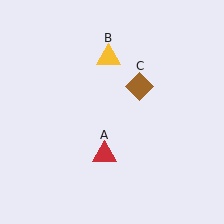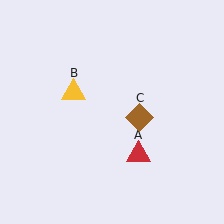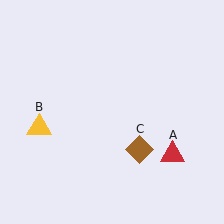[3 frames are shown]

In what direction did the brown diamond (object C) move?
The brown diamond (object C) moved down.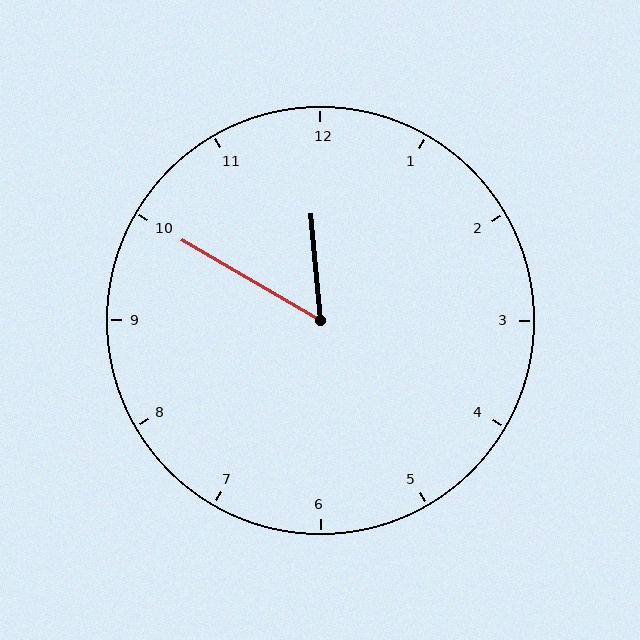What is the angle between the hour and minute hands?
Approximately 55 degrees.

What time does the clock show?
11:50.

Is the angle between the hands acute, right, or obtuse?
It is acute.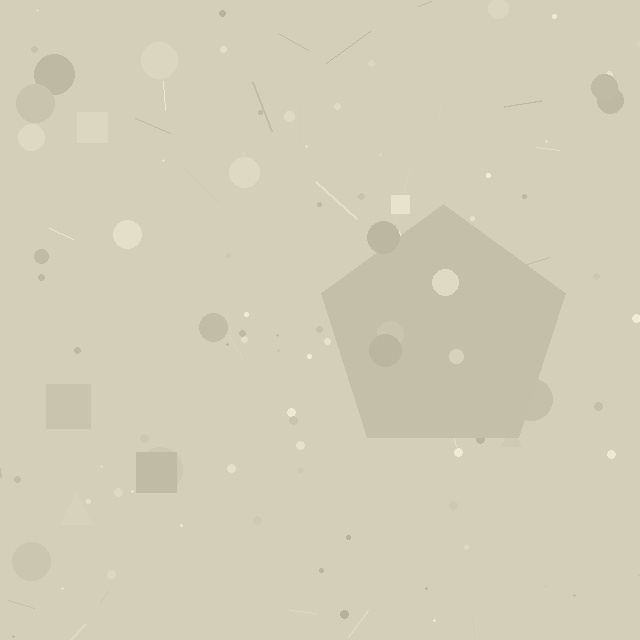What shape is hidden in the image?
A pentagon is hidden in the image.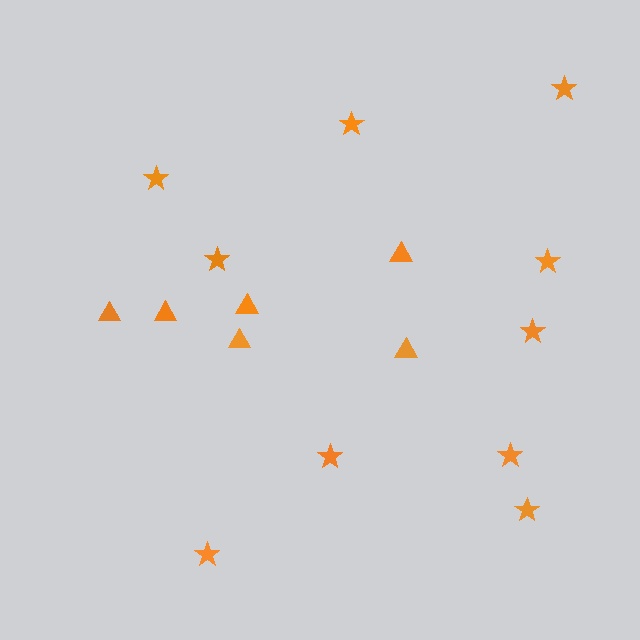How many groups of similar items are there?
There are 2 groups: one group of stars (10) and one group of triangles (6).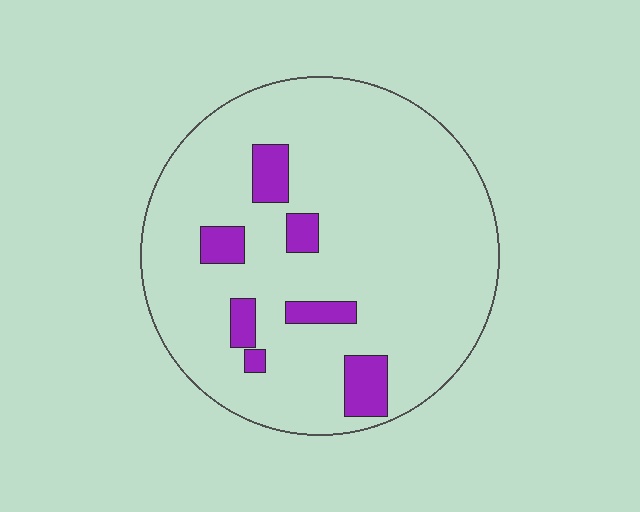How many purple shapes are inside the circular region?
7.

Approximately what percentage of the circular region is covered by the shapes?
Approximately 10%.